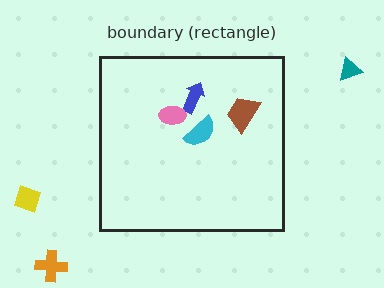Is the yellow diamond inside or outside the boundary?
Outside.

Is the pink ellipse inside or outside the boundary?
Inside.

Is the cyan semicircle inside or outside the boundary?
Inside.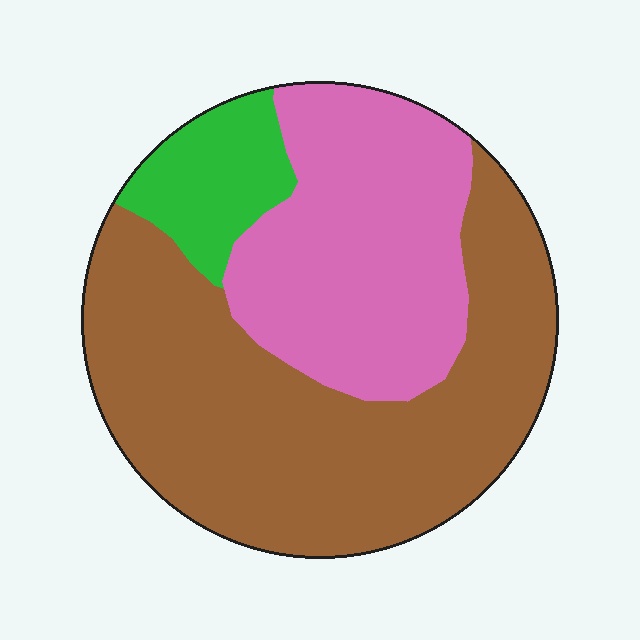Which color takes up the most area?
Brown, at roughly 55%.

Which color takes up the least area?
Green, at roughly 10%.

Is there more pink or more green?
Pink.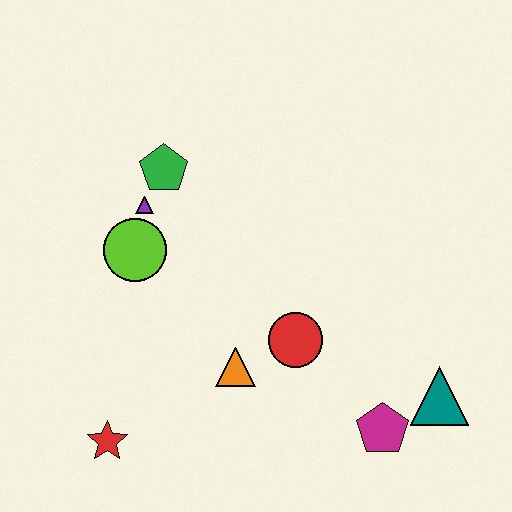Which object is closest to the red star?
The orange triangle is closest to the red star.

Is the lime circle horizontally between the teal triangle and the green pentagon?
No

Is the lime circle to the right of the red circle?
No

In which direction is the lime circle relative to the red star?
The lime circle is above the red star.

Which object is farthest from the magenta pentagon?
The green pentagon is farthest from the magenta pentagon.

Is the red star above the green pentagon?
No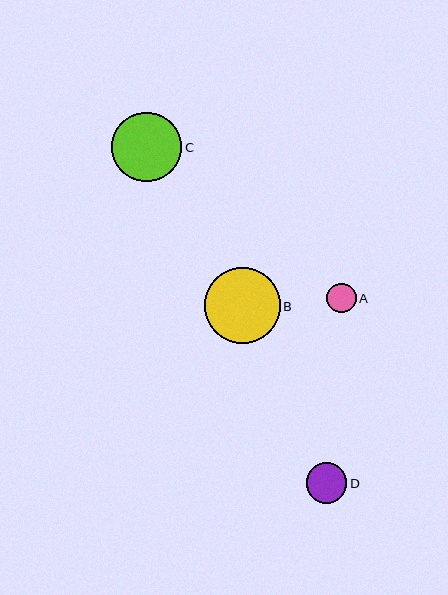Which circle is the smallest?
Circle A is the smallest with a size of approximately 30 pixels.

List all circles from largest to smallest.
From largest to smallest: B, C, D, A.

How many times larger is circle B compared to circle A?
Circle B is approximately 2.6 times the size of circle A.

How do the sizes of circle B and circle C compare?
Circle B and circle C are approximately the same size.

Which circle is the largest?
Circle B is the largest with a size of approximately 76 pixels.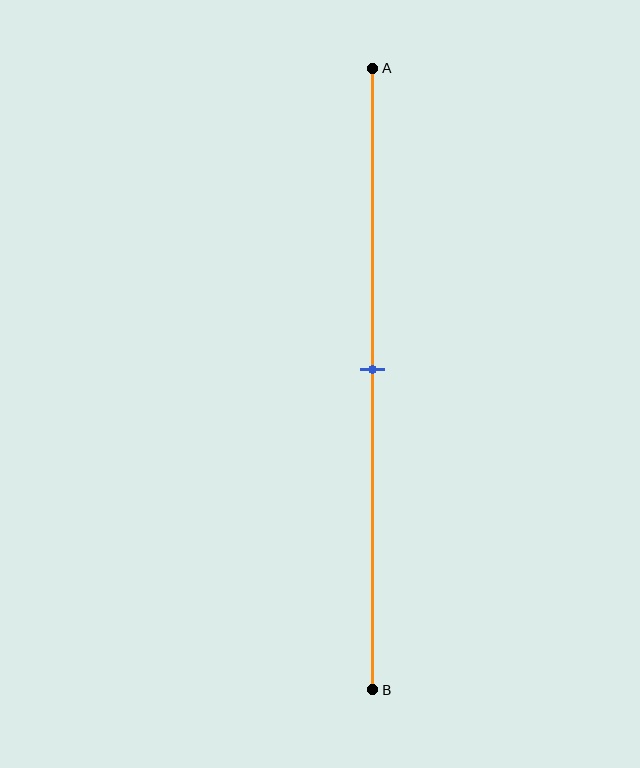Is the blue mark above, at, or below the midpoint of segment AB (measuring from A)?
The blue mark is approximately at the midpoint of segment AB.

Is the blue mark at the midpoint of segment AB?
Yes, the mark is approximately at the midpoint.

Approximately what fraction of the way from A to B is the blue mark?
The blue mark is approximately 50% of the way from A to B.